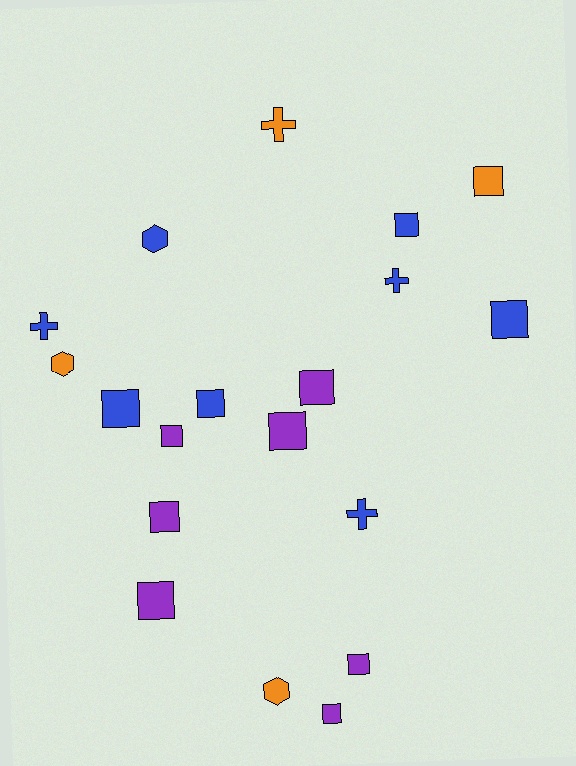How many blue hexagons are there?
There is 1 blue hexagon.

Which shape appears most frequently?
Square, with 12 objects.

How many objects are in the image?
There are 19 objects.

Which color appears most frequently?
Blue, with 8 objects.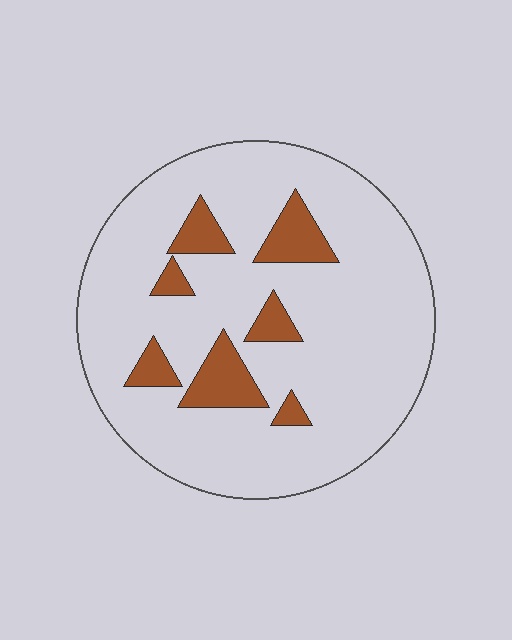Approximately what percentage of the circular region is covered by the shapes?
Approximately 15%.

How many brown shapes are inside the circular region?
7.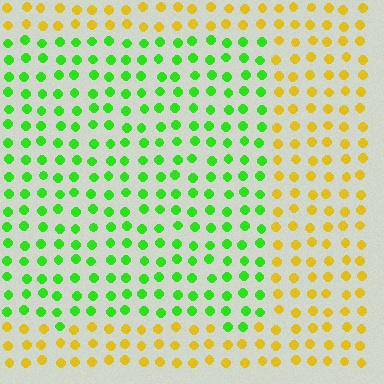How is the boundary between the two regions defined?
The boundary is defined purely by a slight shift in hue (about 66 degrees). Spacing, size, and orientation are identical on both sides.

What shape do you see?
I see a rectangle.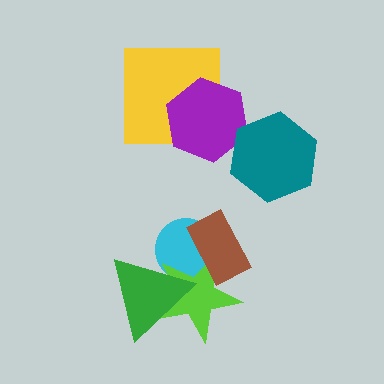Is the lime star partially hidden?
Yes, it is partially covered by another shape.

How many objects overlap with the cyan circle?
3 objects overlap with the cyan circle.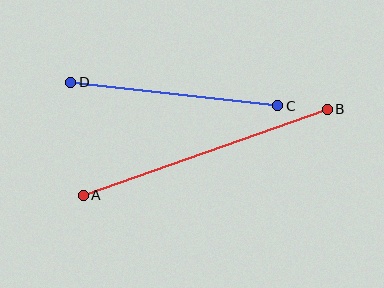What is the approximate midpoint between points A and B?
The midpoint is at approximately (205, 152) pixels.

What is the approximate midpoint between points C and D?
The midpoint is at approximately (174, 94) pixels.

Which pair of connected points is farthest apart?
Points A and B are farthest apart.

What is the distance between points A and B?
The distance is approximately 258 pixels.